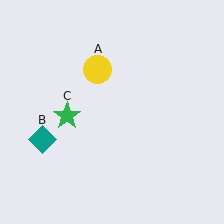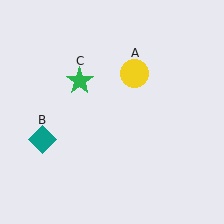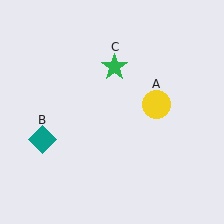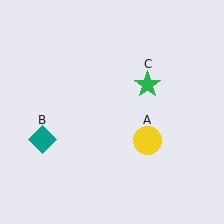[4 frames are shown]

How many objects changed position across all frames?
2 objects changed position: yellow circle (object A), green star (object C).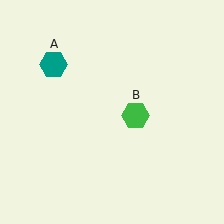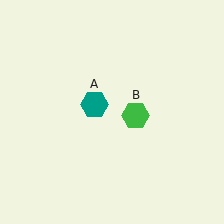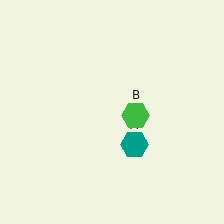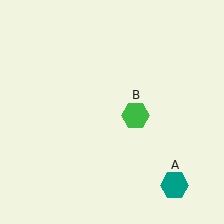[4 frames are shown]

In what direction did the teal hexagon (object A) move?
The teal hexagon (object A) moved down and to the right.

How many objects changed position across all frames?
1 object changed position: teal hexagon (object A).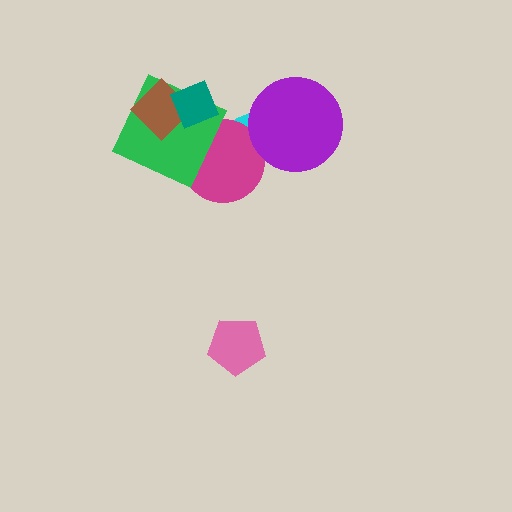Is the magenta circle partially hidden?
Yes, it is partially covered by another shape.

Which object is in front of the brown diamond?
The teal diamond is in front of the brown diamond.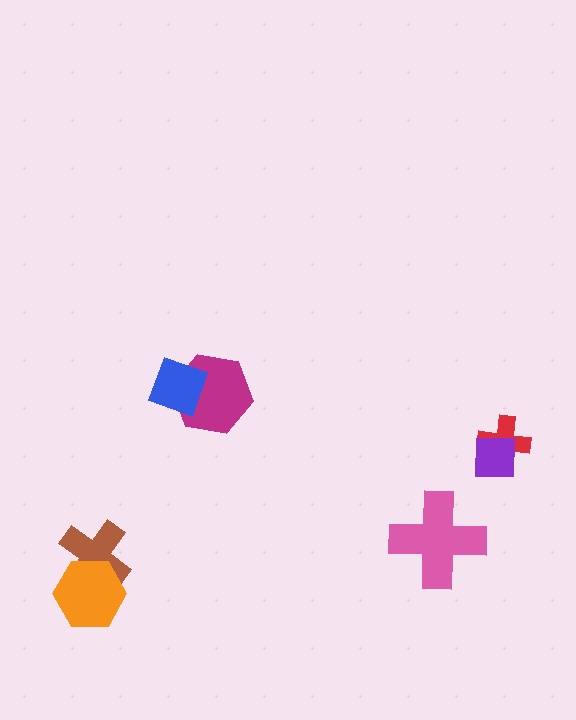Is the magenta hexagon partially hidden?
Yes, it is partially covered by another shape.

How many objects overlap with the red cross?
1 object overlaps with the red cross.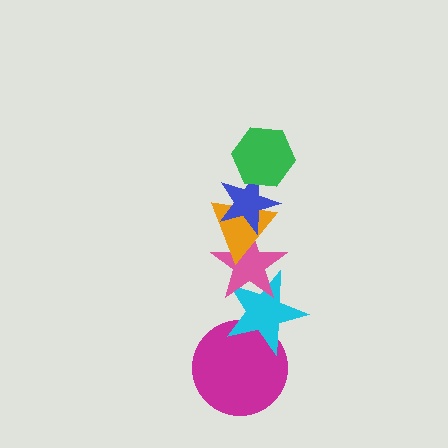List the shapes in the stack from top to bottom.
From top to bottom: the green hexagon, the blue star, the orange triangle, the pink star, the cyan star, the magenta circle.